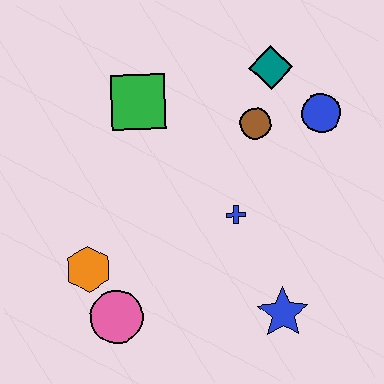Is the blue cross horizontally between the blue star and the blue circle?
No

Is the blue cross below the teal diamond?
Yes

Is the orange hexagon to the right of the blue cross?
No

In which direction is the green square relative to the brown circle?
The green square is to the left of the brown circle.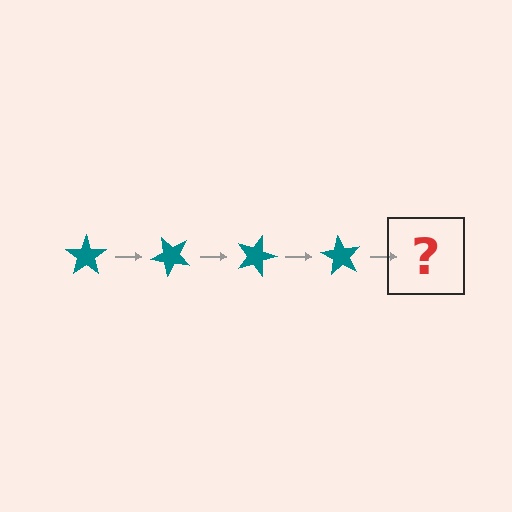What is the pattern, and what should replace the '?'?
The pattern is that the star rotates 45 degrees each step. The '?' should be a teal star rotated 180 degrees.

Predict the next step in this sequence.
The next step is a teal star rotated 180 degrees.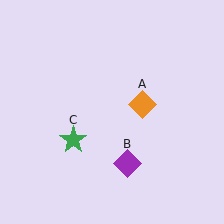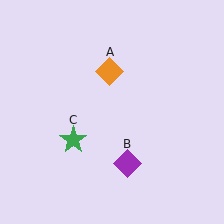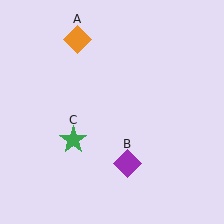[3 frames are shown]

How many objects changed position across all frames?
1 object changed position: orange diamond (object A).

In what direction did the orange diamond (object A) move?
The orange diamond (object A) moved up and to the left.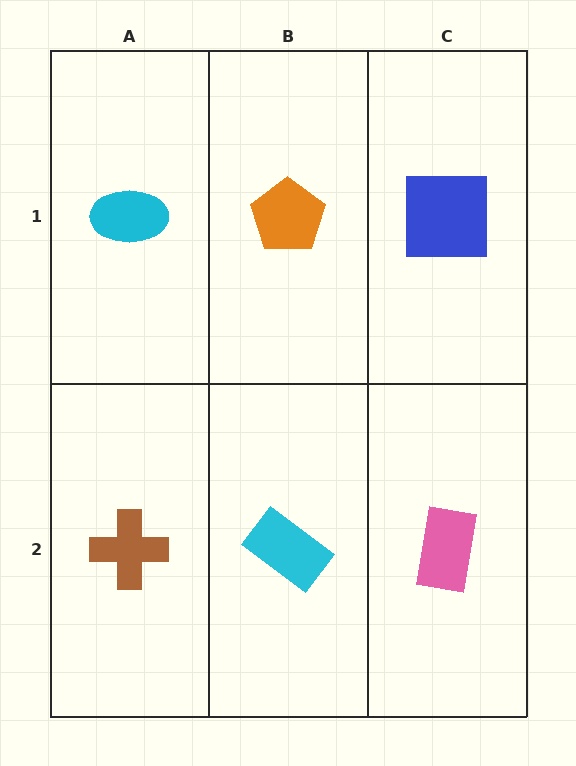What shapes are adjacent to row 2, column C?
A blue square (row 1, column C), a cyan rectangle (row 2, column B).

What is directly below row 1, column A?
A brown cross.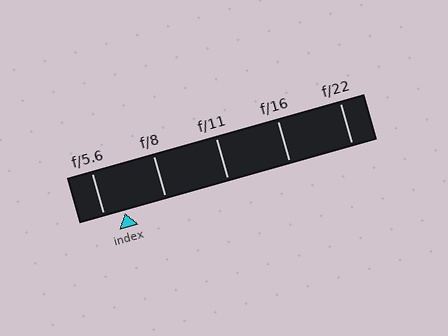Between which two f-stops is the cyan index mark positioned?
The index mark is between f/5.6 and f/8.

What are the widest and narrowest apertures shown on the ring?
The widest aperture shown is f/5.6 and the narrowest is f/22.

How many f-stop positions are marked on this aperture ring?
There are 5 f-stop positions marked.